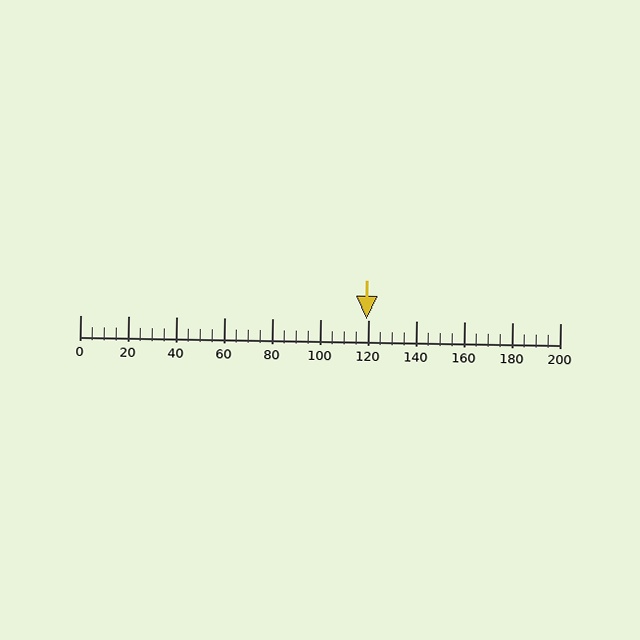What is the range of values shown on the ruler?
The ruler shows values from 0 to 200.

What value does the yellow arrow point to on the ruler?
The yellow arrow points to approximately 119.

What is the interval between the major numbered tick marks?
The major tick marks are spaced 20 units apart.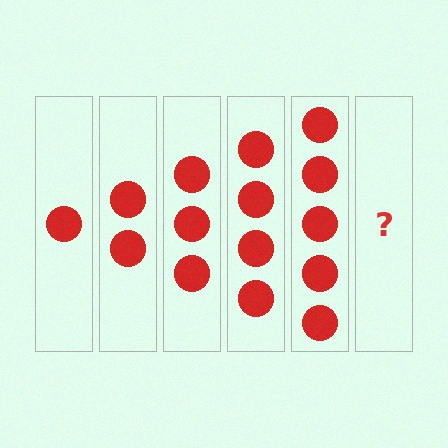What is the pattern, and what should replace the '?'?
The pattern is that each step adds one more circle. The '?' should be 6 circles.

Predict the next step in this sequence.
The next step is 6 circles.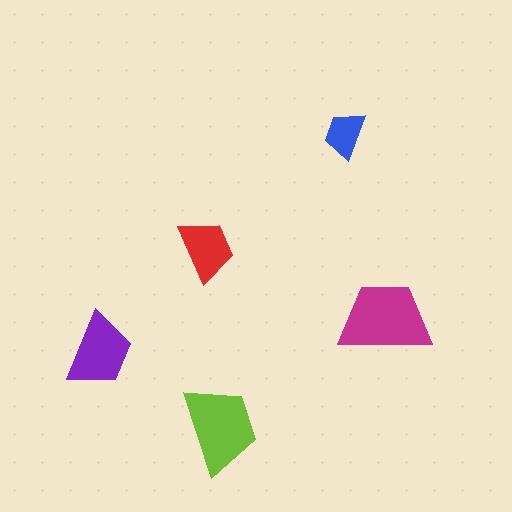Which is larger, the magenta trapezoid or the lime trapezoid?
The magenta one.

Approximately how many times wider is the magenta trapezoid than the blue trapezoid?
About 2 times wider.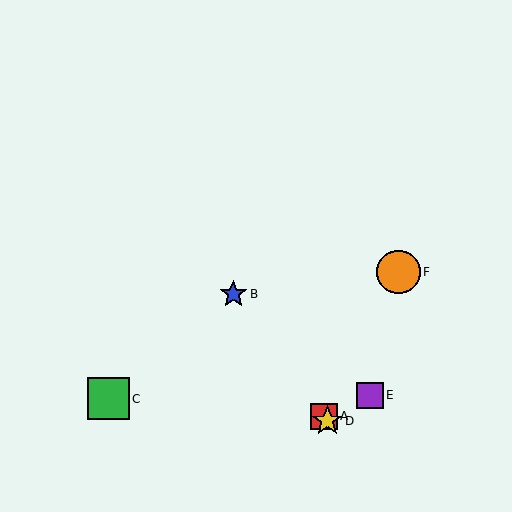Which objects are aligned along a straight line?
Objects A, B, D are aligned along a straight line.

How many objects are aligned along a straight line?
3 objects (A, B, D) are aligned along a straight line.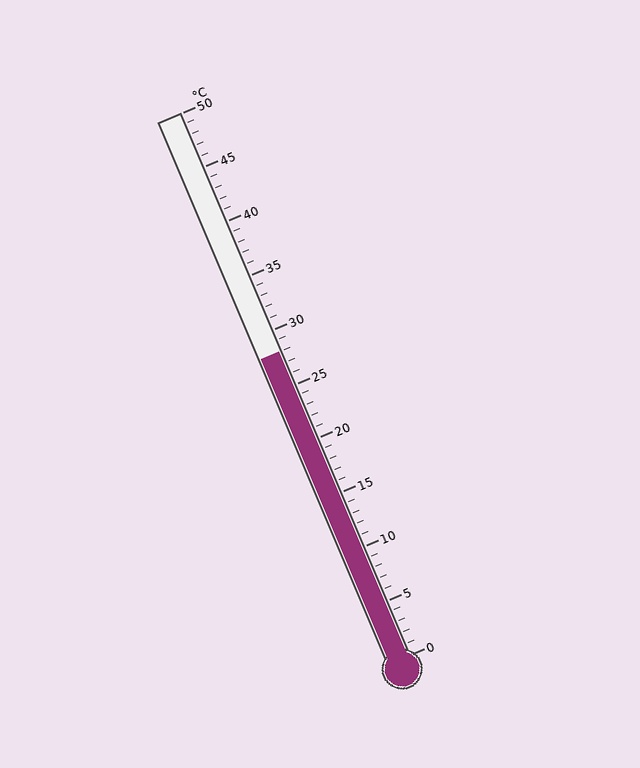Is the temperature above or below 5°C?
The temperature is above 5°C.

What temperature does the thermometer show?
The thermometer shows approximately 28°C.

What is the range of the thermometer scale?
The thermometer scale ranges from 0°C to 50°C.